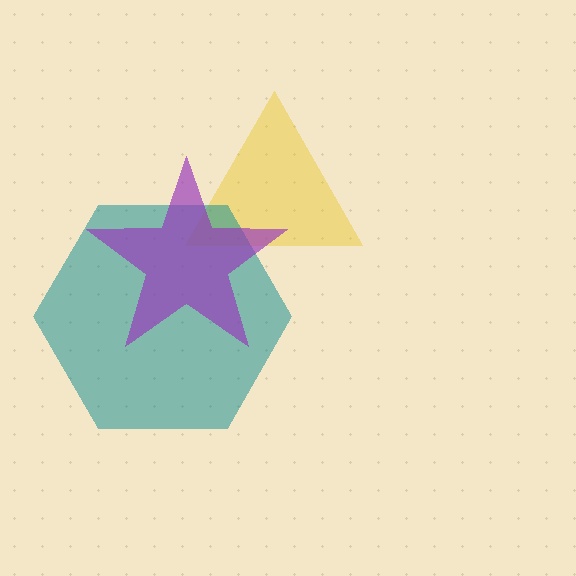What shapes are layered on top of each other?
The layered shapes are: a yellow triangle, a teal hexagon, a purple star.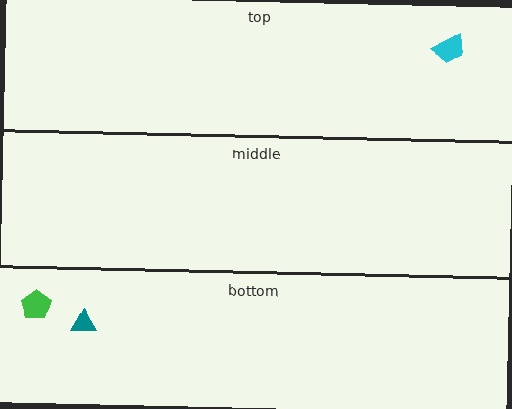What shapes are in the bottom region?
The teal triangle, the green pentagon.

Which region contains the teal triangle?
The bottom region.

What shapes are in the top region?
The cyan trapezoid.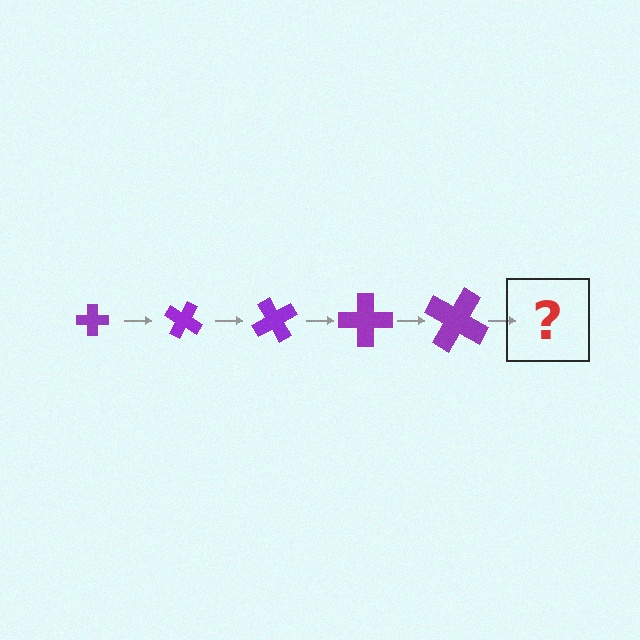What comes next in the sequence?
The next element should be a cross, larger than the previous one and rotated 150 degrees from the start.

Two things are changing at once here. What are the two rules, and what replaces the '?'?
The two rules are that the cross grows larger each step and it rotates 30 degrees each step. The '?' should be a cross, larger than the previous one and rotated 150 degrees from the start.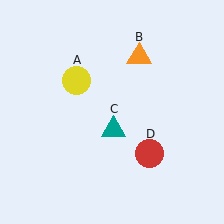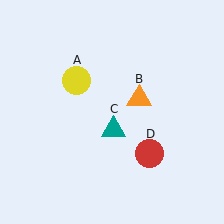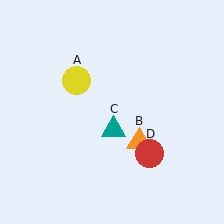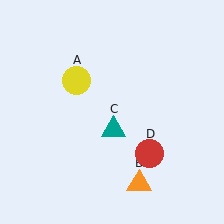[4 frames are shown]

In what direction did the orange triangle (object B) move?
The orange triangle (object B) moved down.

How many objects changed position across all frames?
1 object changed position: orange triangle (object B).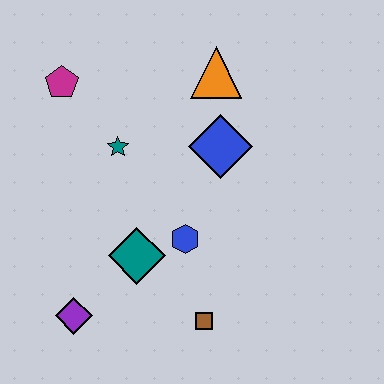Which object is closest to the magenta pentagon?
The teal star is closest to the magenta pentagon.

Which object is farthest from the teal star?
The brown square is farthest from the teal star.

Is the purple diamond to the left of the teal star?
Yes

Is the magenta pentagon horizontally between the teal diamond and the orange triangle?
No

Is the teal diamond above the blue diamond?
No